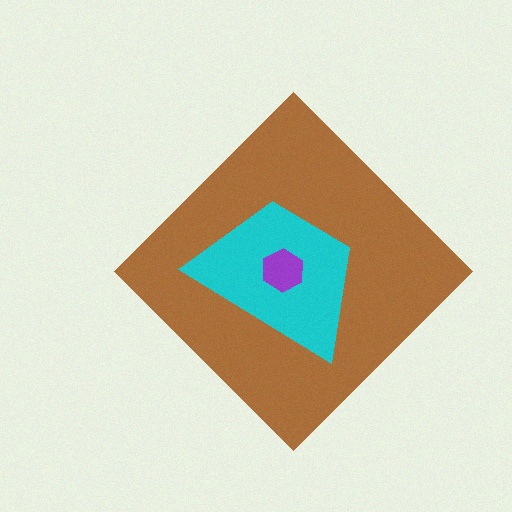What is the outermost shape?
The brown diamond.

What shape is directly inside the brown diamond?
The cyan trapezoid.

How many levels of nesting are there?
3.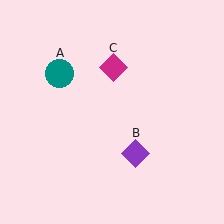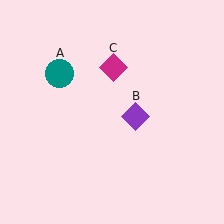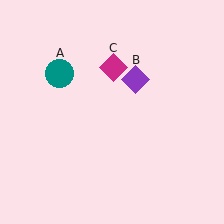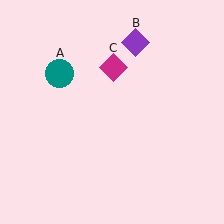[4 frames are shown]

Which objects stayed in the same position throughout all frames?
Teal circle (object A) and magenta diamond (object C) remained stationary.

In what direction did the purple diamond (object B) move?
The purple diamond (object B) moved up.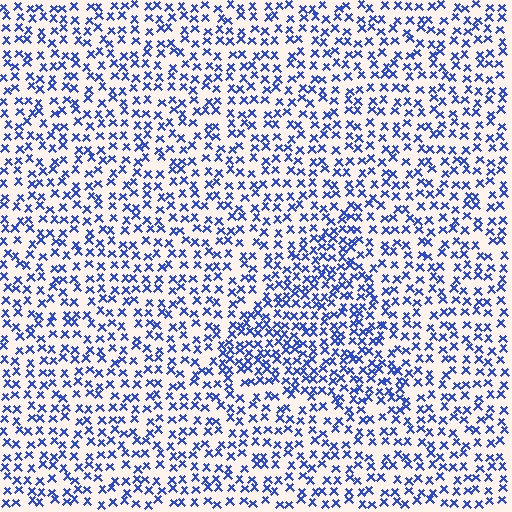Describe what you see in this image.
The image contains small blue elements arranged at two different densities. A triangle-shaped region is visible where the elements are more densely packed than the surrounding area.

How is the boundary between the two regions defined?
The boundary is defined by a change in element density (approximately 1.6x ratio). All elements are the same color, size, and shape.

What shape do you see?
I see a triangle.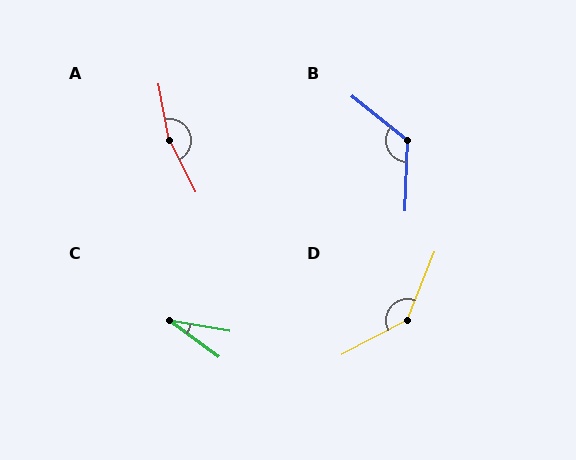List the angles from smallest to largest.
C (26°), B (127°), D (139°), A (164°).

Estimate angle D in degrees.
Approximately 139 degrees.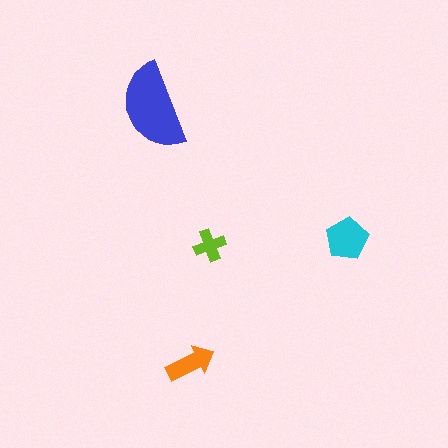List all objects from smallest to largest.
The lime cross, the orange arrow, the cyan pentagon, the blue semicircle.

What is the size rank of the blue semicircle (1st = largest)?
1st.